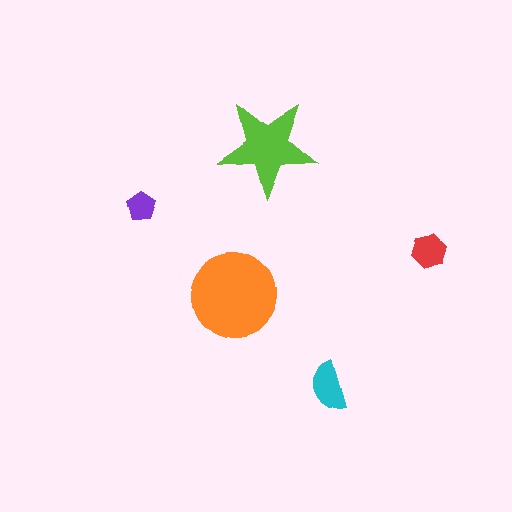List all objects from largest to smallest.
The orange circle, the lime star, the cyan semicircle, the red hexagon, the purple pentagon.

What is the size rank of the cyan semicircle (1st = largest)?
3rd.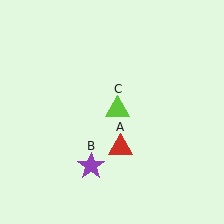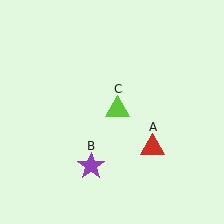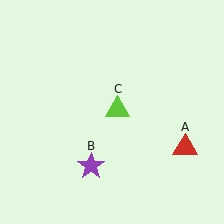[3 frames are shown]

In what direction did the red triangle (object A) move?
The red triangle (object A) moved right.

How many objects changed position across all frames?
1 object changed position: red triangle (object A).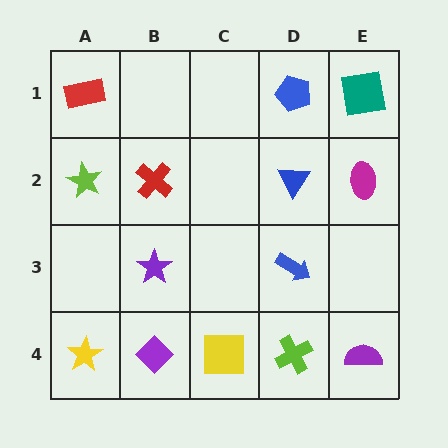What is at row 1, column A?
A red rectangle.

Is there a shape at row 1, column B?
No, that cell is empty.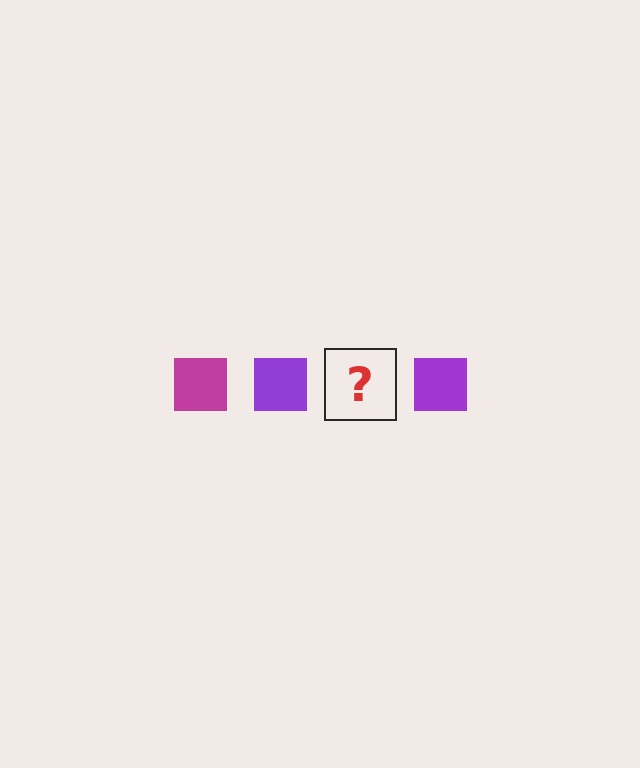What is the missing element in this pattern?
The missing element is a magenta square.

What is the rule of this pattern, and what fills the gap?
The rule is that the pattern cycles through magenta, purple squares. The gap should be filled with a magenta square.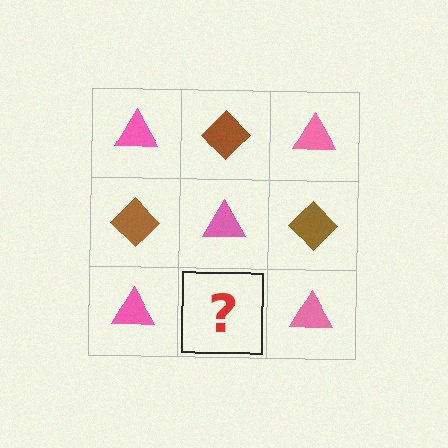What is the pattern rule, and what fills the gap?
The rule is that it alternates pink triangle and brown diamond in a checkerboard pattern. The gap should be filled with a brown diamond.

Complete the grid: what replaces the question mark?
The question mark should be replaced with a brown diamond.